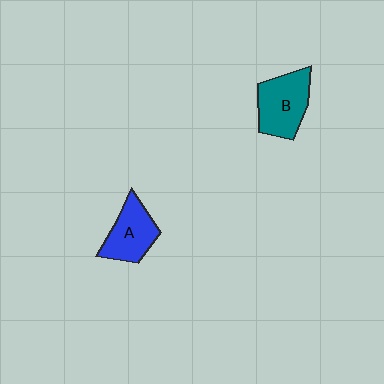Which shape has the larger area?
Shape B (teal).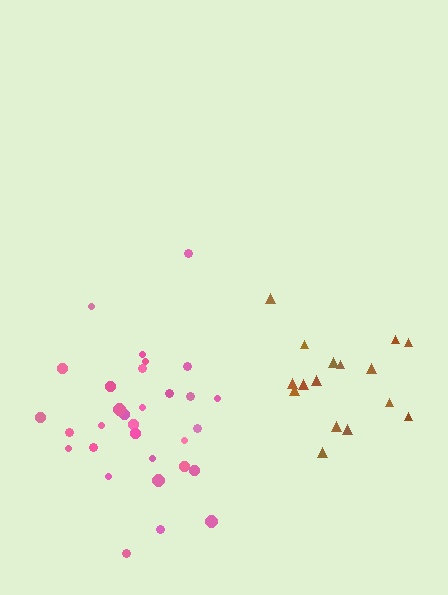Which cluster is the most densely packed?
Brown.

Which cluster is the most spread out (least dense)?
Pink.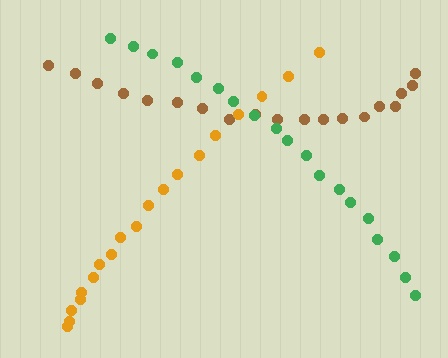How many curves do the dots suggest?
There are 3 distinct paths.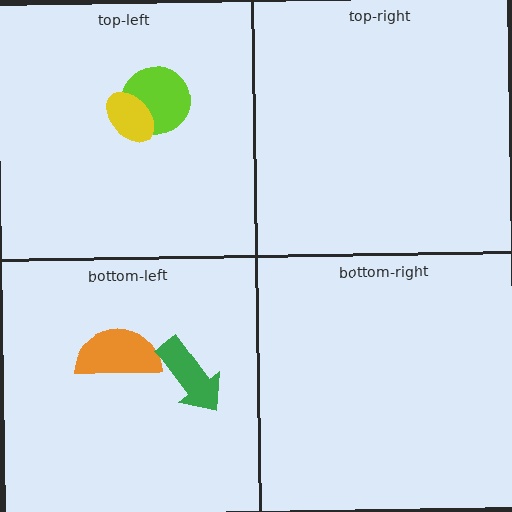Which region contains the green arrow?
The bottom-left region.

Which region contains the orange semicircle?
The bottom-left region.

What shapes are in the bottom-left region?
The orange semicircle, the green arrow.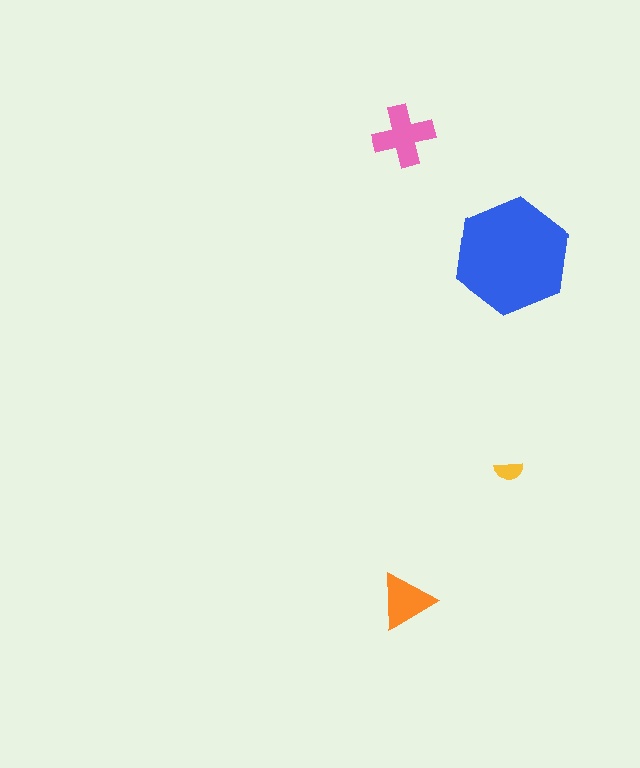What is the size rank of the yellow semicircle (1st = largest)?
4th.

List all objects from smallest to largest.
The yellow semicircle, the orange triangle, the pink cross, the blue hexagon.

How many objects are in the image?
There are 4 objects in the image.